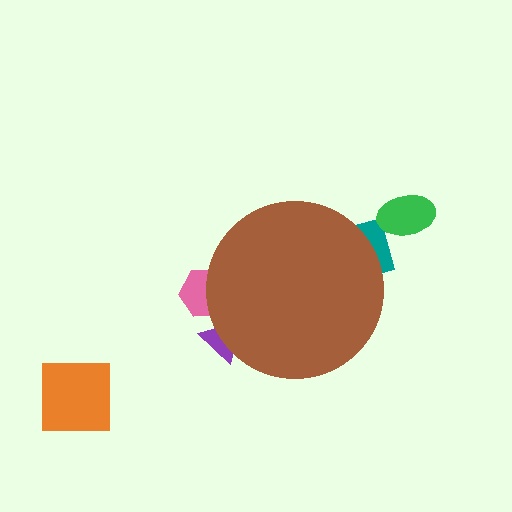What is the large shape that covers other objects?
A brown circle.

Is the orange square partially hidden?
No, the orange square is fully visible.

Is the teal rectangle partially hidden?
Yes, the teal rectangle is partially hidden behind the brown circle.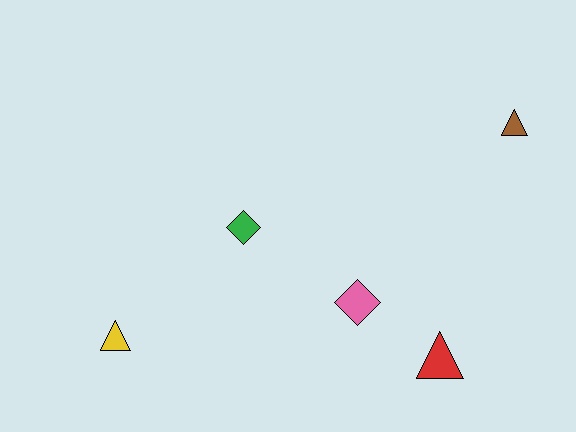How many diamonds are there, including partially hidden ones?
There are 2 diamonds.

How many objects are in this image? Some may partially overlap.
There are 5 objects.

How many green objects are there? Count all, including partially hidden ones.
There is 1 green object.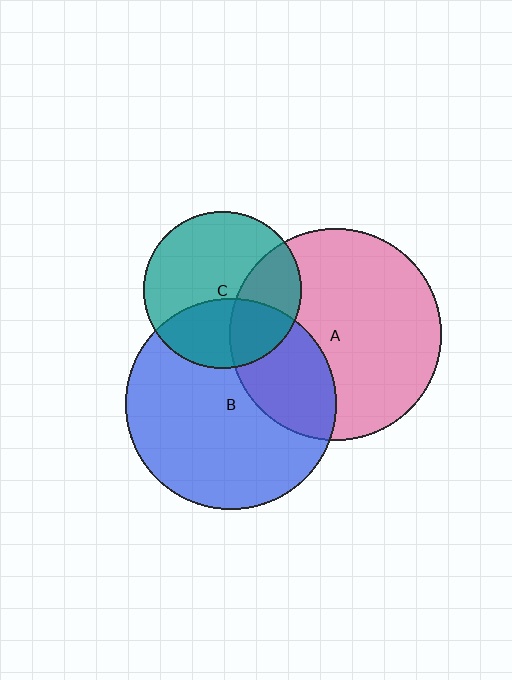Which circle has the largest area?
Circle A (pink).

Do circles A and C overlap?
Yes.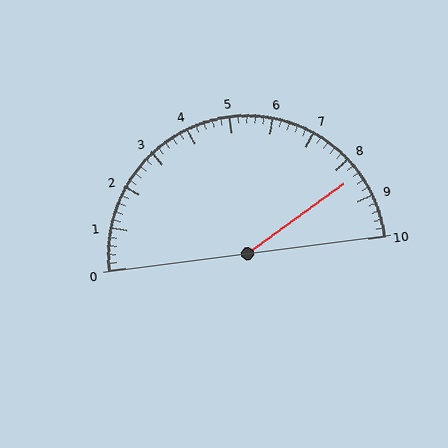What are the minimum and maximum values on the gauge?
The gauge ranges from 0 to 10.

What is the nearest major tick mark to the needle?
The nearest major tick mark is 8.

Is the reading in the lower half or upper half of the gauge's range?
The reading is in the upper half of the range (0 to 10).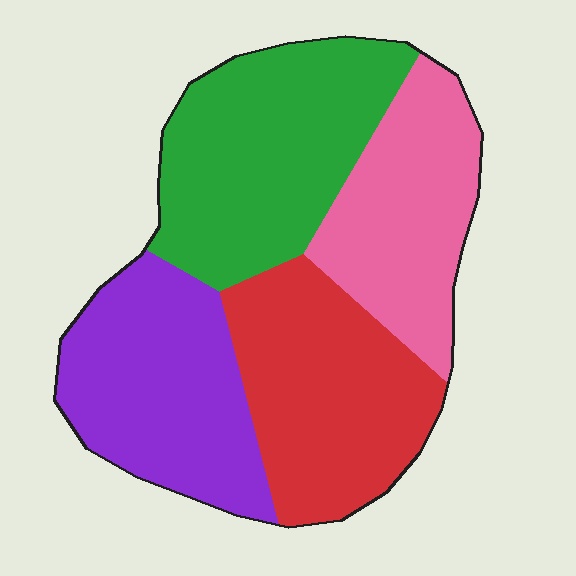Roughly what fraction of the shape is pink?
Pink takes up less than a quarter of the shape.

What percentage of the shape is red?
Red covers roughly 25% of the shape.